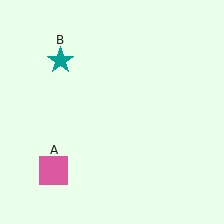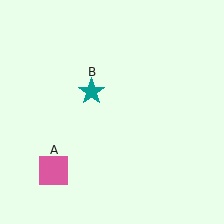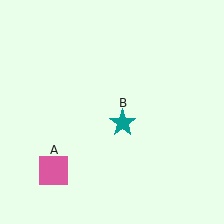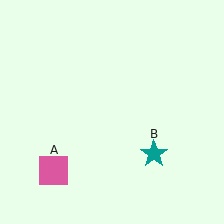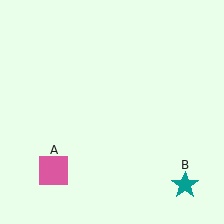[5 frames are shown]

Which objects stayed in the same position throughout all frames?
Pink square (object A) remained stationary.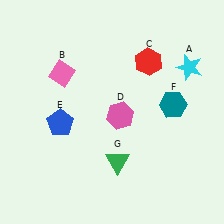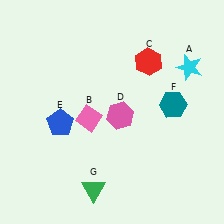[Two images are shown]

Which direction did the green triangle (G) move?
The green triangle (G) moved down.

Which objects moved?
The objects that moved are: the pink diamond (B), the green triangle (G).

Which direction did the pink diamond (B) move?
The pink diamond (B) moved down.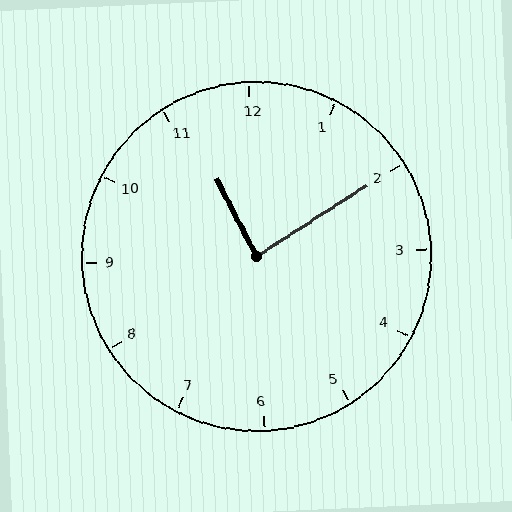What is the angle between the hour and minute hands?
Approximately 85 degrees.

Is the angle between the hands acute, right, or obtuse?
It is right.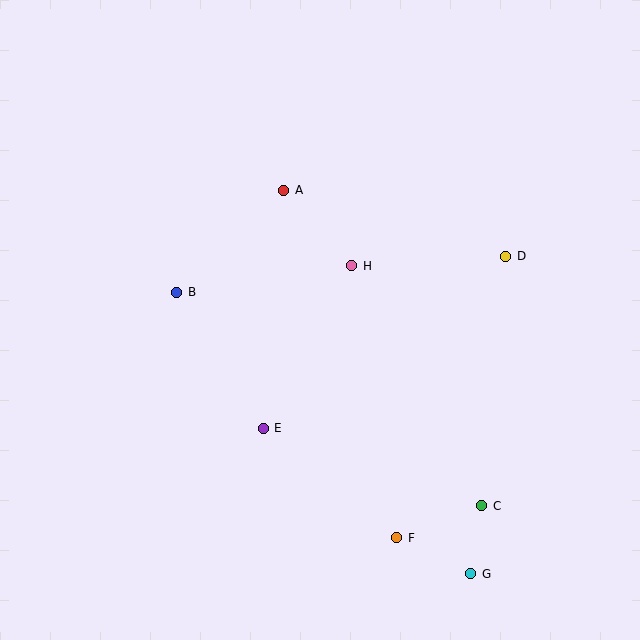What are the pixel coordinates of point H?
Point H is at (352, 266).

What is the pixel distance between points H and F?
The distance between H and F is 276 pixels.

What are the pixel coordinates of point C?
Point C is at (482, 506).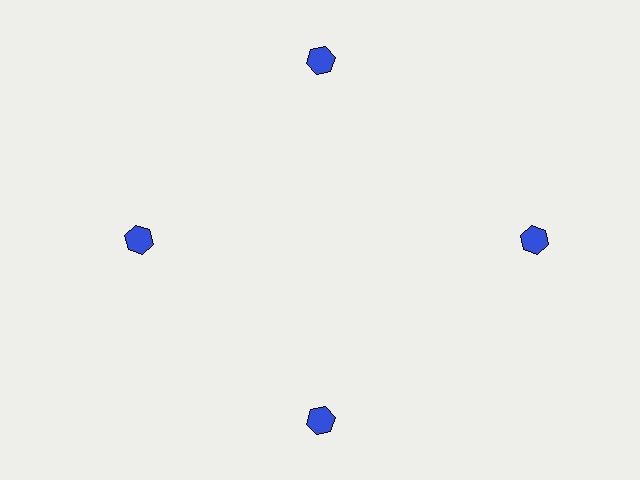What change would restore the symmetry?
The symmetry would be restored by moving it inward, back onto the ring so that all 4 hexagons sit at equal angles and equal distance from the center.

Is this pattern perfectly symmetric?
No. The 4 blue hexagons are arranged in a ring, but one element near the 3 o'clock position is pushed outward from the center, breaking the 4-fold rotational symmetry.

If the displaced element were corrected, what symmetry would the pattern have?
It would have 4-fold rotational symmetry — the pattern would map onto itself every 90 degrees.